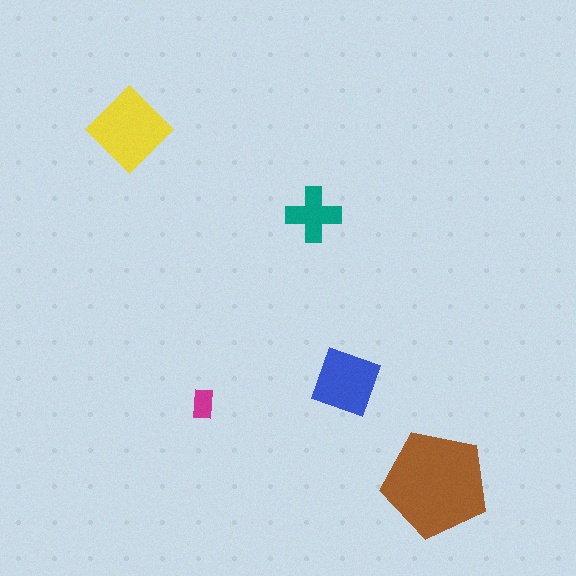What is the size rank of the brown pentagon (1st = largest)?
1st.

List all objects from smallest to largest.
The magenta rectangle, the teal cross, the blue square, the yellow diamond, the brown pentagon.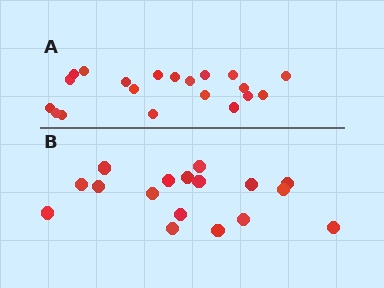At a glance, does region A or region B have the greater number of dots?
Region A (the top region) has more dots.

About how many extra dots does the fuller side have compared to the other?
Region A has just a few more — roughly 2 or 3 more dots than region B.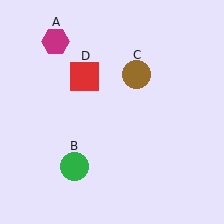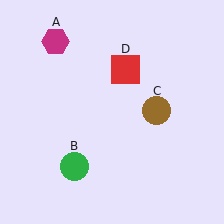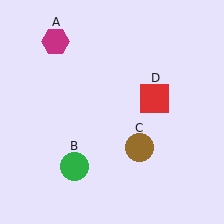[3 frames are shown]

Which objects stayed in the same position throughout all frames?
Magenta hexagon (object A) and green circle (object B) remained stationary.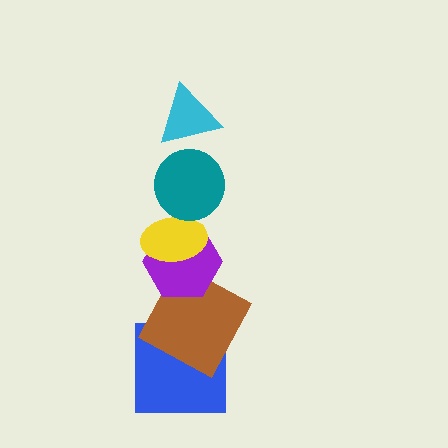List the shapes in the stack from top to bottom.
From top to bottom: the cyan triangle, the teal circle, the yellow ellipse, the purple hexagon, the brown square, the blue square.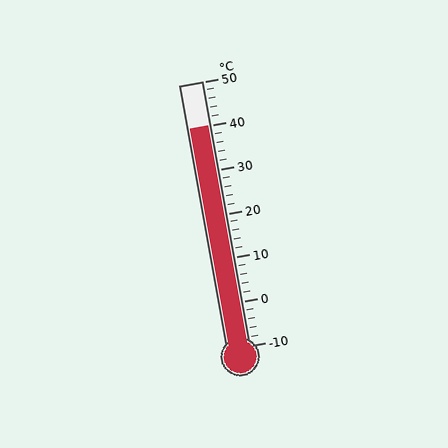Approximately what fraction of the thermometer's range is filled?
The thermometer is filled to approximately 85% of its range.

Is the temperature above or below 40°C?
The temperature is at 40°C.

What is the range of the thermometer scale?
The thermometer scale ranges from -10°C to 50°C.